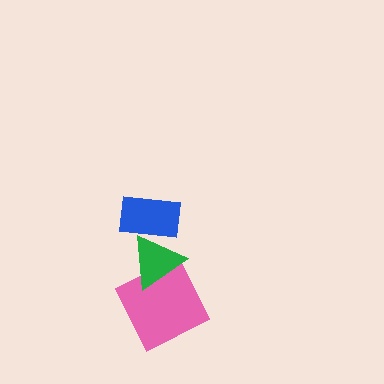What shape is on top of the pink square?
The green triangle is on top of the pink square.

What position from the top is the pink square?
The pink square is 3rd from the top.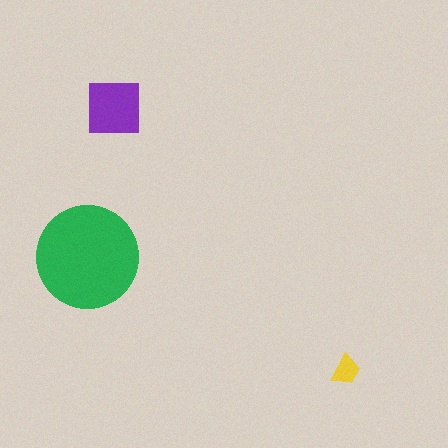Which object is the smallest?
The yellow trapezoid.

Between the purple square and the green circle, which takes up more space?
The green circle.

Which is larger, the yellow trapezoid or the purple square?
The purple square.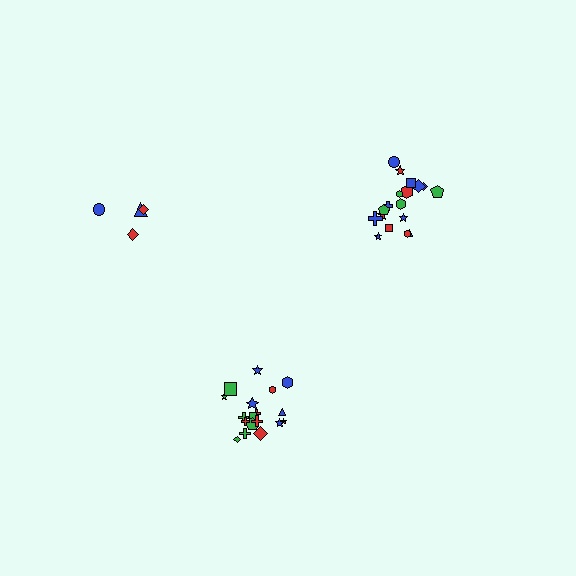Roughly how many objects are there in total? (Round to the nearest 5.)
Roughly 40 objects in total.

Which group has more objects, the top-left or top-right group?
The top-right group.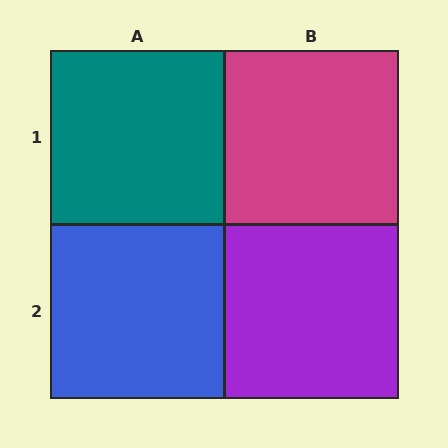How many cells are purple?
1 cell is purple.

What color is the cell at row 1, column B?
Magenta.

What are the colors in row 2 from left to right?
Blue, purple.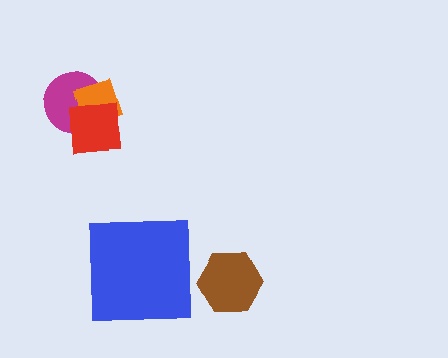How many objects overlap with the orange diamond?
2 objects overlap with the orange diamond.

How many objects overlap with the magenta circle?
2 objects overlap with the magenta circle.